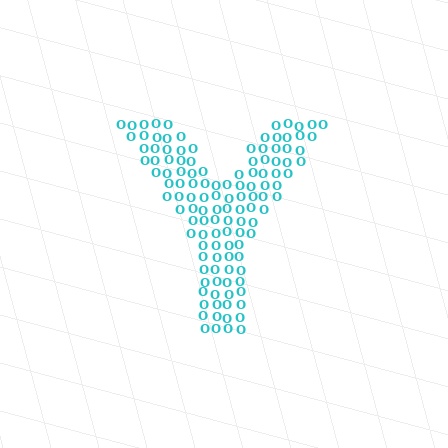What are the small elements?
The small elements are letter O's.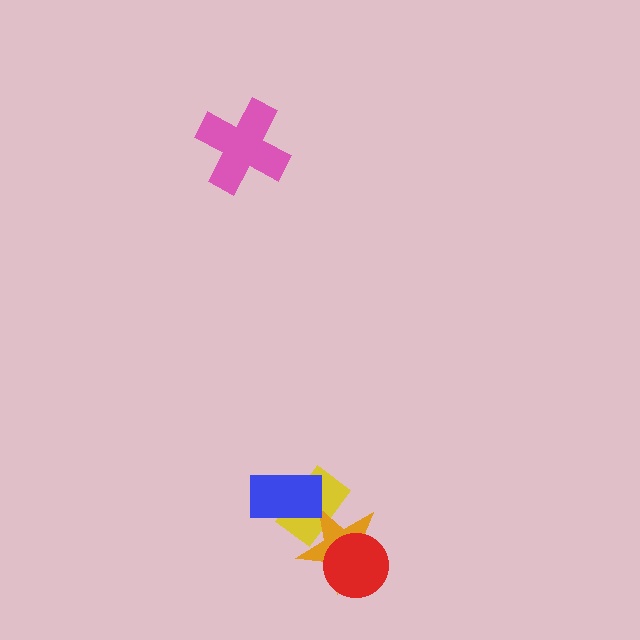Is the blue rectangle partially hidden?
No, no other shape covers it.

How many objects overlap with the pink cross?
0 objects overlap with the pink cross.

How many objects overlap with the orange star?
2 objects overlap with the orange star.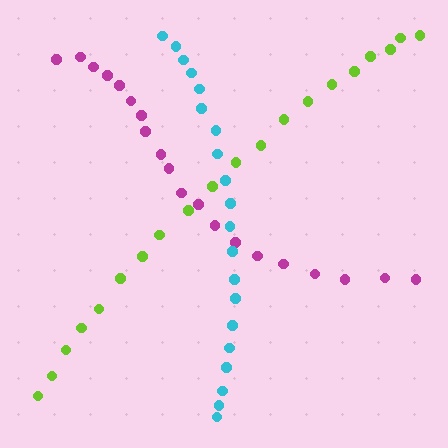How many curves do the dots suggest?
There are 3 distinct paths.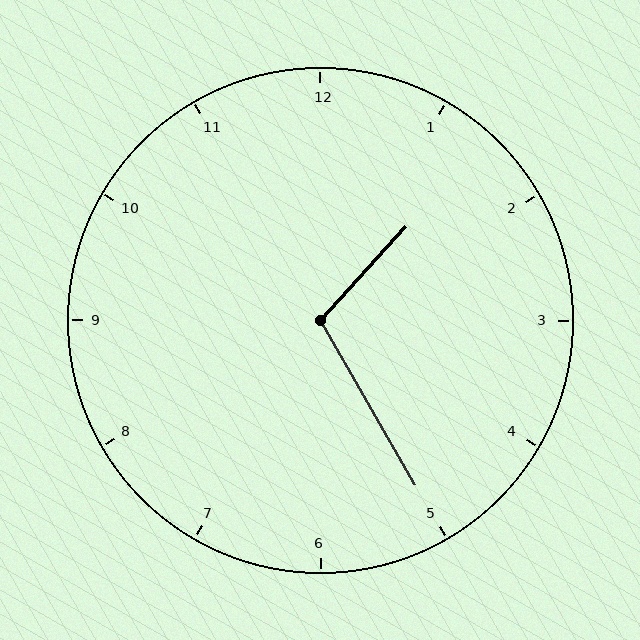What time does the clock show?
1:25.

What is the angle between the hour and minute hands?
Approximately 108 degrees.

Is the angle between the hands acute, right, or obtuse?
It is obtuse.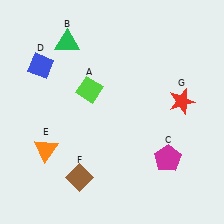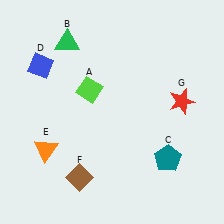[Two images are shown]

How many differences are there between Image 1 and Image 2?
There is 1 difference between the two images.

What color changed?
The pentagon (C) changed from magenta in Image 1 to teal in Image 2.